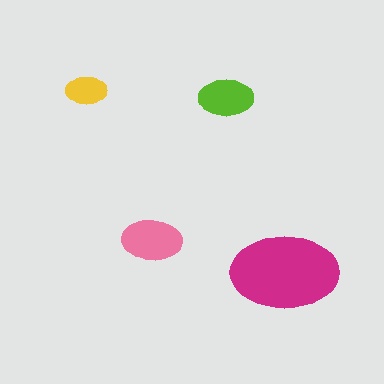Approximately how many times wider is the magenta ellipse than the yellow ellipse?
About 2.5 times wider.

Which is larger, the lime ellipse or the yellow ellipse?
The lime one.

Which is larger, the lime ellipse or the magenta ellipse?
The magenta one.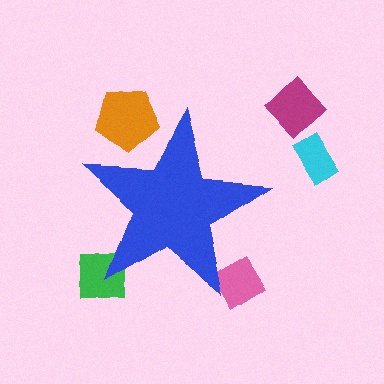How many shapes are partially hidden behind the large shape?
3 shapes are partially hidden.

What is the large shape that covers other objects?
A blue star.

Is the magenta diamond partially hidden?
No, the magenta diamond is fully visible.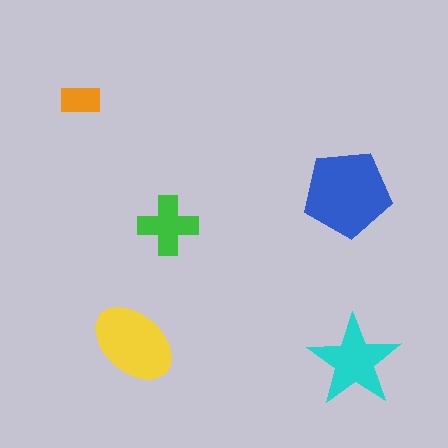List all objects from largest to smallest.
The blue pentagon, the yellow ellipse, the cyan star, the green cross, the orange rectangle.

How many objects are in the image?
There are 5 objects in the image.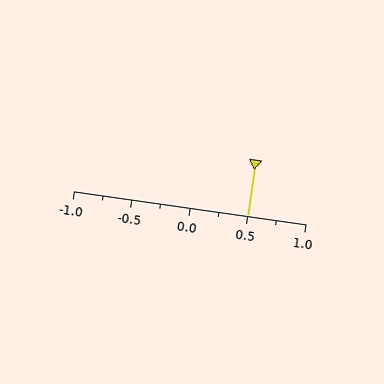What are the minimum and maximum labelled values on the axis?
The axis runs from -1.0 to 1.0.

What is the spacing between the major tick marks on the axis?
The major ticks are spaced 0.5 apart.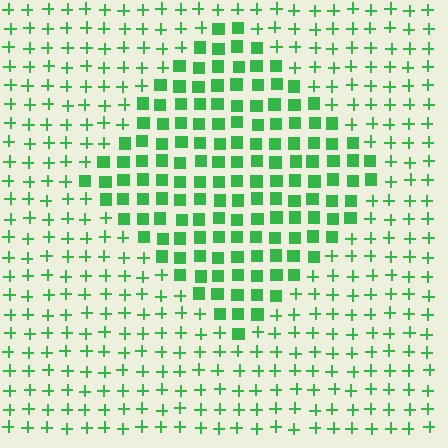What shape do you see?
I see a diamond.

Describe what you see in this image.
The image is filled with small green elements arranged in a uniform grid. A diamond-shaped region contains squares, while the surrounding area contains plus signs. The boundary is defined purely by the change in element shape.